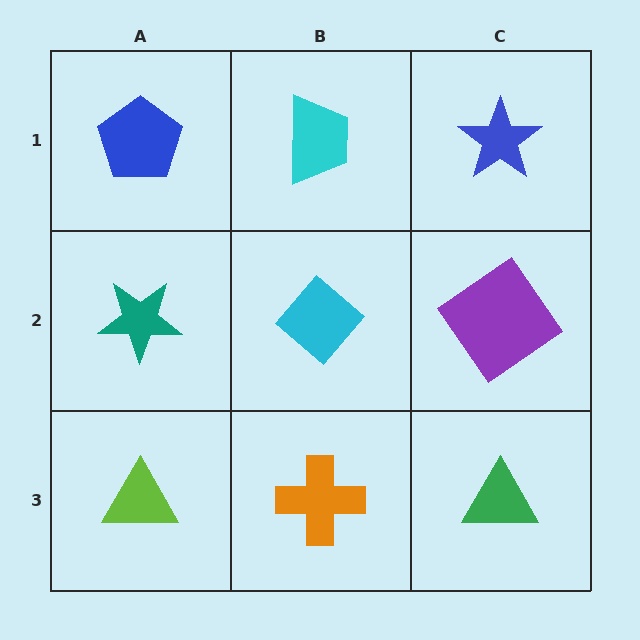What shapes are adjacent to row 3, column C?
A purple diamond (row 2, column C), an orange cross (row 3, column B).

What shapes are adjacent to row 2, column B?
A cyan trapezoid (row 1, column B), an orange cross (row 3, column B), a teal star (row 2, column A), a purple diamond (row 2, column C).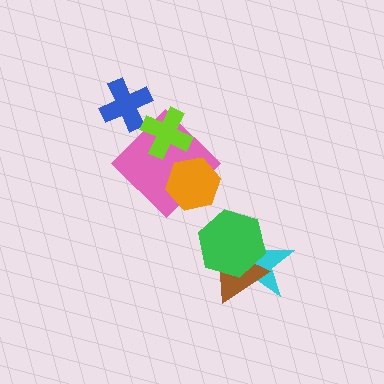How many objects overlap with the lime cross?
1 object overlaps with the lime cross.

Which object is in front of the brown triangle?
The green hexagon is in front of the brown triangle.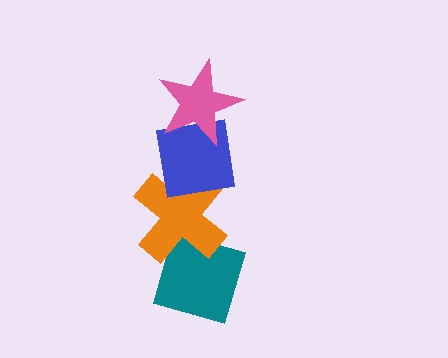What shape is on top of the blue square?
The pink star is on top of the blue square.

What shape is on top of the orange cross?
The blue square is on top of the orange cross.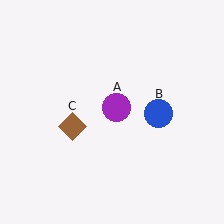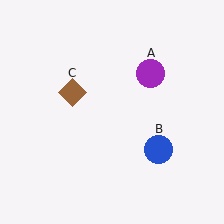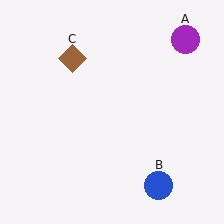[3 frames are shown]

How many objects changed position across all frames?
3 objects changed position: purple circle (object A), blue circle (object B), brown diamond (object C).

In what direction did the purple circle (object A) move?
The purple circle (object A) moved up and to the right.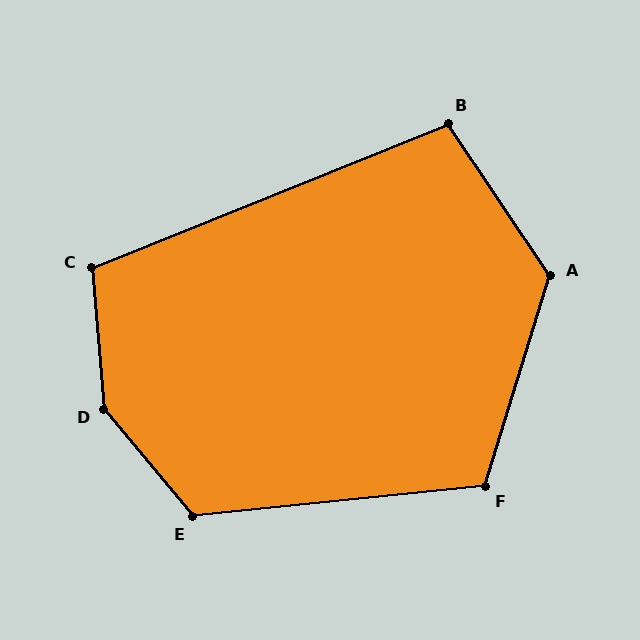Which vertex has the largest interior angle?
D, at approximately 145 degrees.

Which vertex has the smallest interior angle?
B, at approximately 102 degrees.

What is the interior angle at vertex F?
Approximately 113 degrees (obtuse).